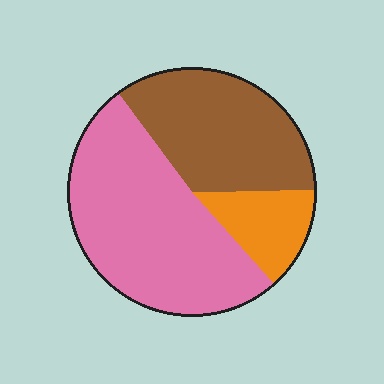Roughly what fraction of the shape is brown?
Brown covers about 35% of the shape.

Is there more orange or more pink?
Pink.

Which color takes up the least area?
Orange, at roughly 15%.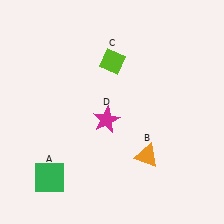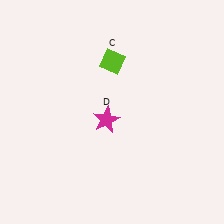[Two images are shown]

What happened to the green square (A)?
The green square (A) was removed in Image 2. It was in the bottom-left area of Image 1.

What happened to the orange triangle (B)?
The orange triangle (B) was removed in Image 2. It was in the bottom-right area of Image 1.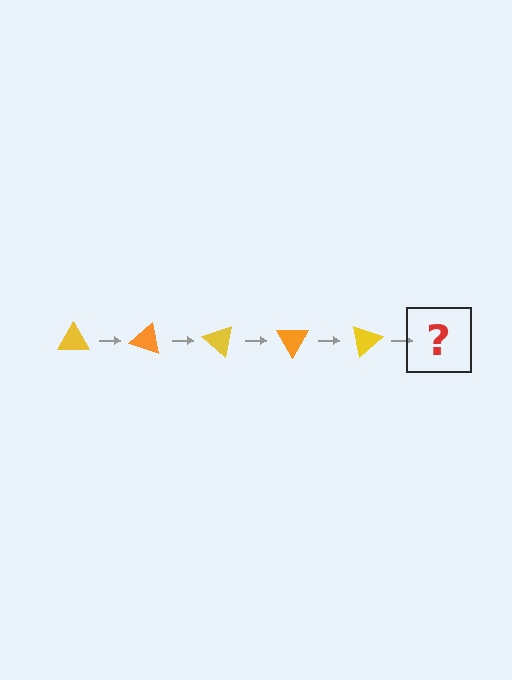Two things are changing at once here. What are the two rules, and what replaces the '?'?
The two rules are that it rotates 20 degrees each step and the color cycles through yellow and orange. The '?' should be an orange triangle, rotated 100 degrees from the start.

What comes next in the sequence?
The next element should be an orange triangle, rotated 100 degrees from the start.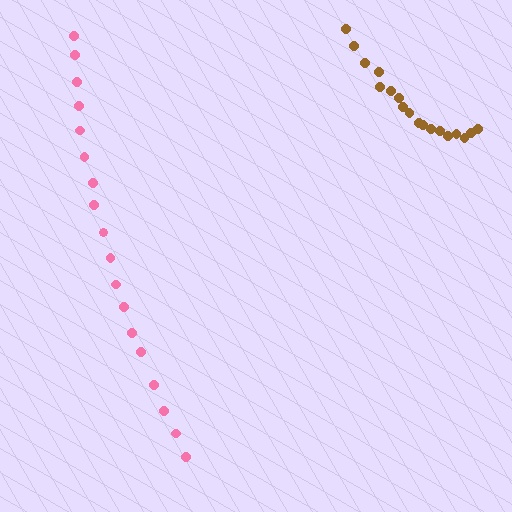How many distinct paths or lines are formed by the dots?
There are 2 distinct paths.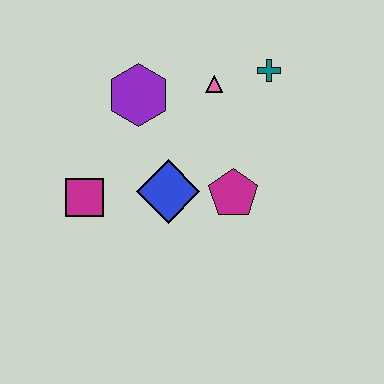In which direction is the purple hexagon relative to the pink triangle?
The purple hexagon is to the left of the pink triangle.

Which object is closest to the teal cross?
The pink triangle is closest to the teal cross.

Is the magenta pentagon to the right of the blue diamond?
Yes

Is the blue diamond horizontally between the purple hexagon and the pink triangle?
Yes